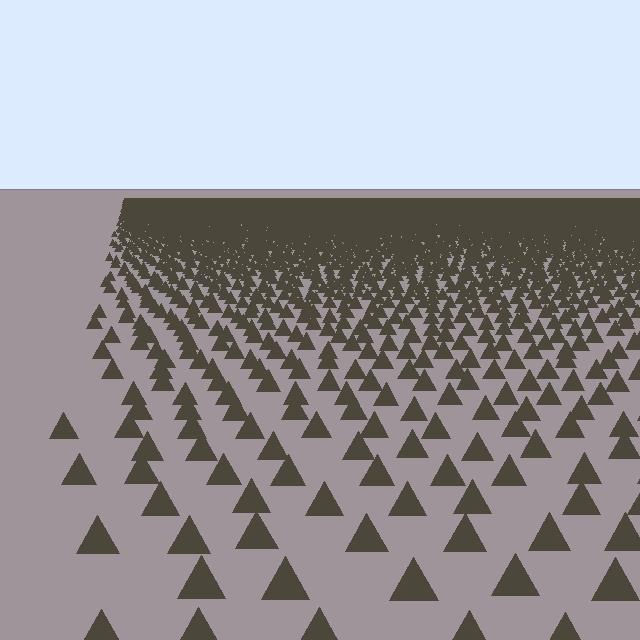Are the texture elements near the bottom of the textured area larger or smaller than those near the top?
Larger. Near the bottom, elements are closer to the viewer and appear at a bigger on-screen size.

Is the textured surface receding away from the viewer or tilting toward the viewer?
The surface is receding away from the viewer. Texture elements get smaller and denser toward the top.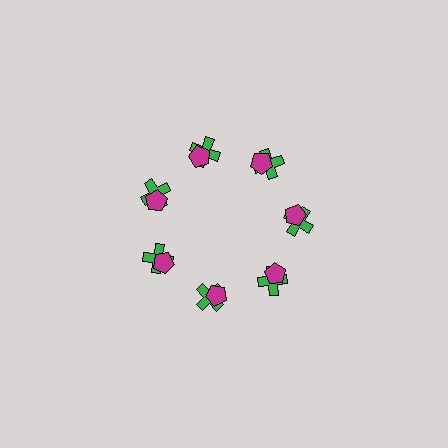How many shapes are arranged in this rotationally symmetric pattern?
There are 14 shapes, arranged in 7 groups of 2.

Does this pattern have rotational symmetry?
Yes, this pattern has 7-fold rotational symmetry. It looks the same after rotating 51 degrees around the center.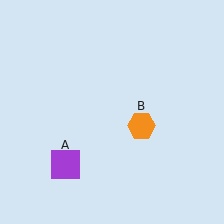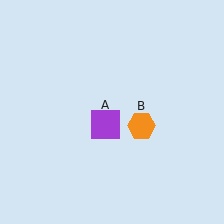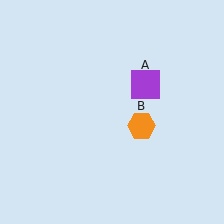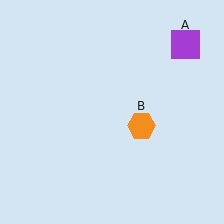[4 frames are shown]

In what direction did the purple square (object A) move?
The purple square (object A) moved up and to the right.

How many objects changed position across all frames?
1 object changed position: purple square (object A).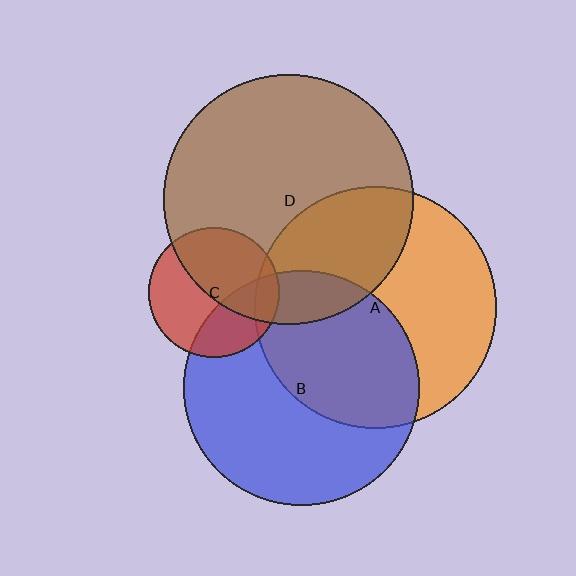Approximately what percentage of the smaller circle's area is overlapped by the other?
Approximately 50%.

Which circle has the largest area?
Circle D (brown).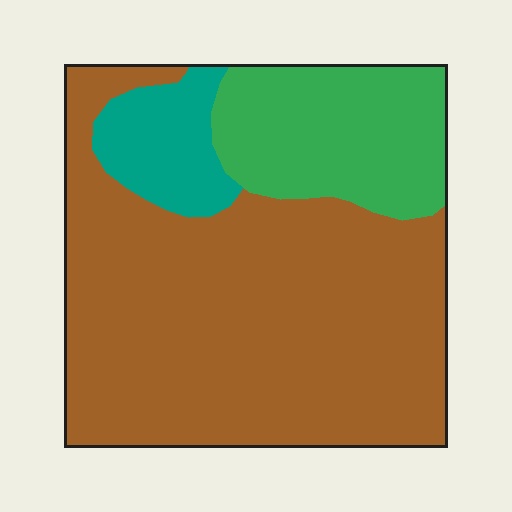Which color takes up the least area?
Teal, at roughly 10%.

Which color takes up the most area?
Brown, at roughly 70%.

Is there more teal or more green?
Green.